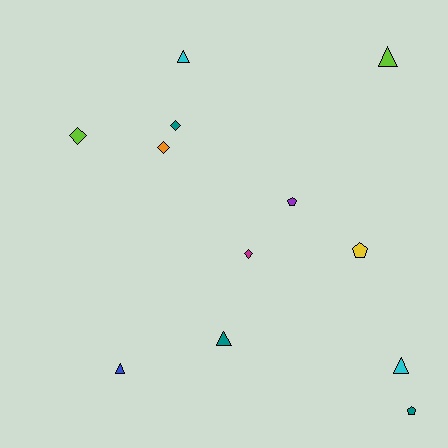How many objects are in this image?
There are 12 objects.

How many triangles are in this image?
There are 5 triangles.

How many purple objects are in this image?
There is 1 purple object.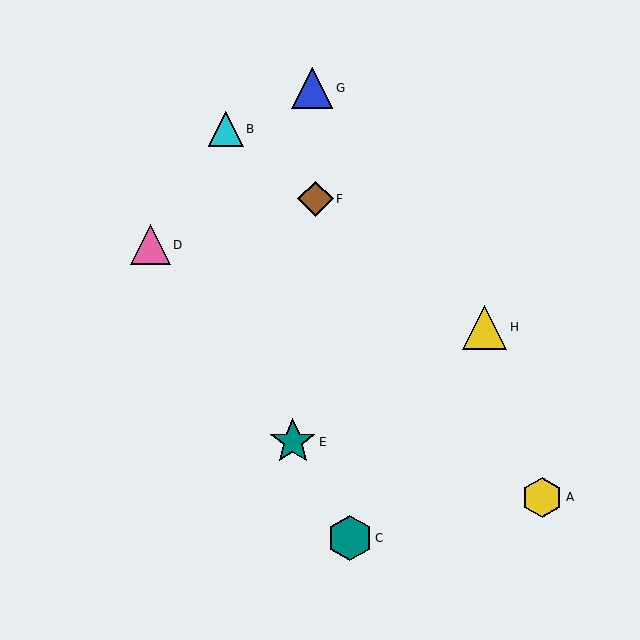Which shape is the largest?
The teal star (labeled E) is the largest.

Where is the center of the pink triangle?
The center of the pink triangle is at (150, 245).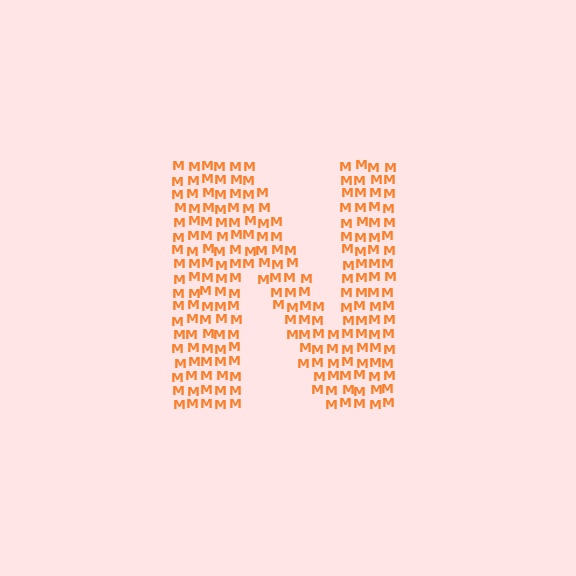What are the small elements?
The small elements are letter M's.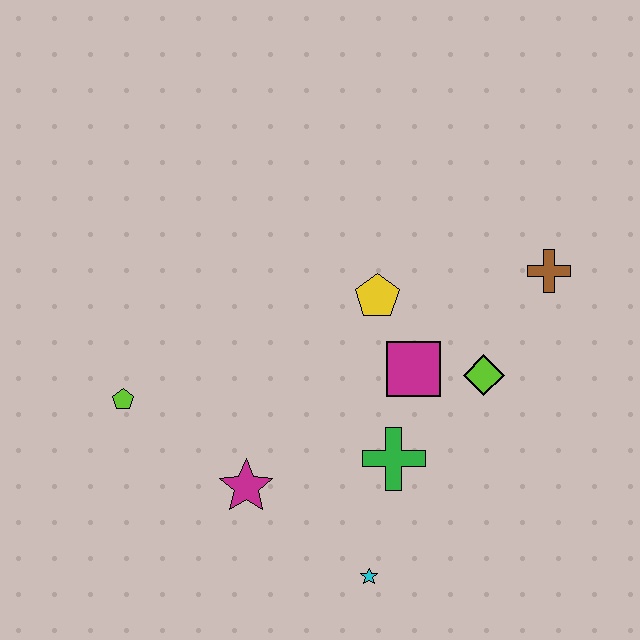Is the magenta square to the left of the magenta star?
No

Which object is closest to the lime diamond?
The magenta square is closest to the lime diamond.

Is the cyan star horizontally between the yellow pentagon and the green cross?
No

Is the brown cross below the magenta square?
No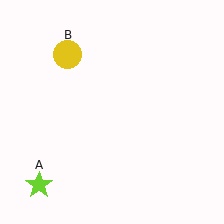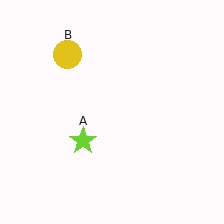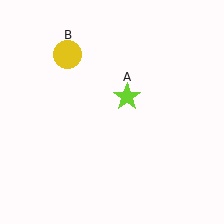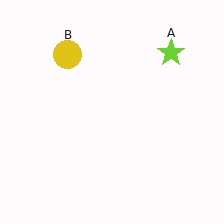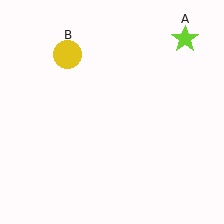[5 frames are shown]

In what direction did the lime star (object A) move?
The lime star (object A) moved up and to the right.